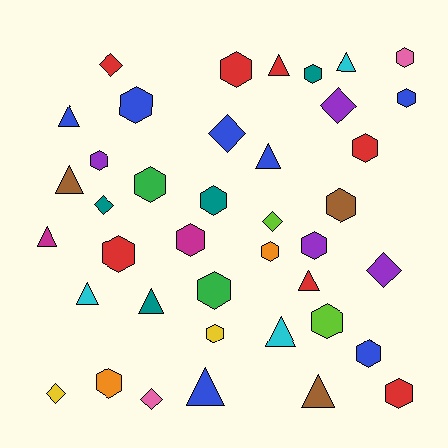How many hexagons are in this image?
There are 20 hexagons.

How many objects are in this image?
There are 40 objects.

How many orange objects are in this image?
There are 2 orange objects.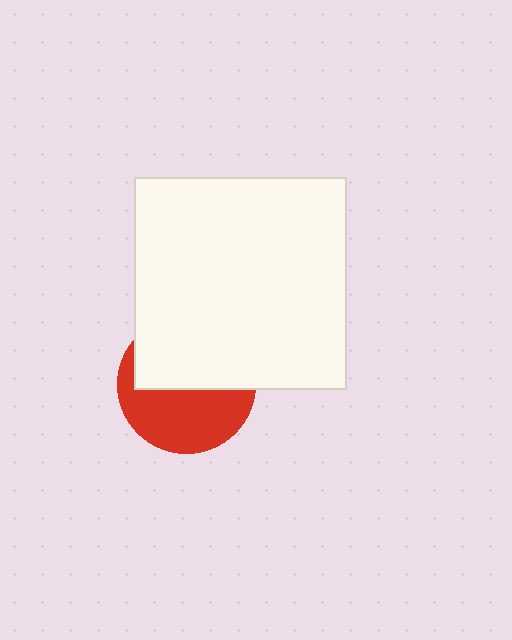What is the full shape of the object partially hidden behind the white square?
The partially hidden object is a red circle.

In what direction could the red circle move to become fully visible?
The red circle could move down. That would shift it out from behind the white square entirely.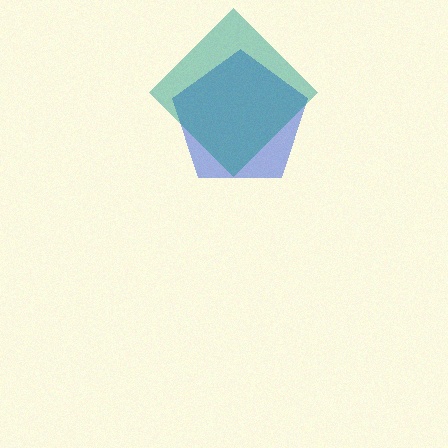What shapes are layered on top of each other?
The layered shapes are: a blue pentagon, a teal diamond.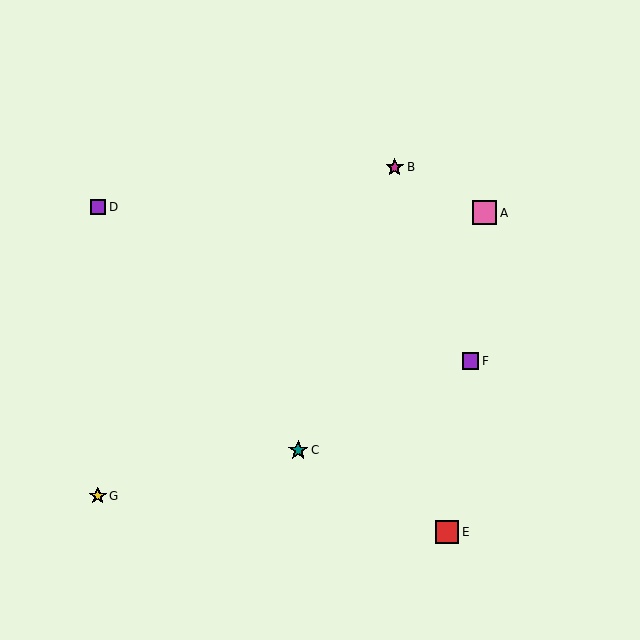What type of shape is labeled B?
Shape B is a magenta star.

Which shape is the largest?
The pink square (labeled A) is the largest.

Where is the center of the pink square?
The center of the pink square is at (485, 213).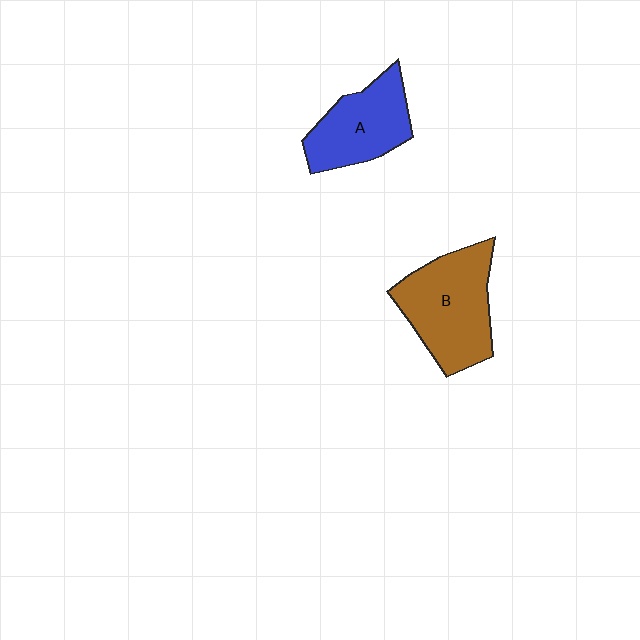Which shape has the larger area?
Shape B (brown).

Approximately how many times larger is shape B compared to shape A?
Approximately 1.3 times.